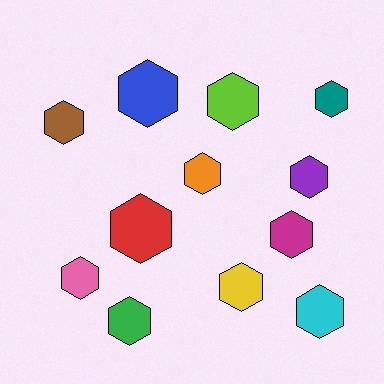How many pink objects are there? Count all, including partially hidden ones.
There is 1 pink object.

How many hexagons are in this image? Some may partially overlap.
There are 12 hexagons.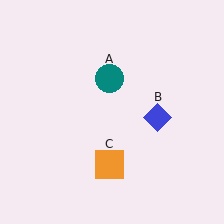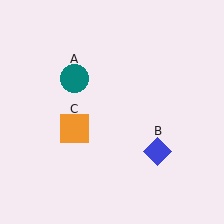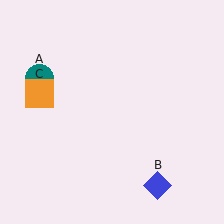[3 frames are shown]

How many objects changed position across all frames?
3 objects changed position: teal circle (object A), blue diamond (object B), orange square (object C).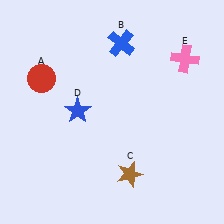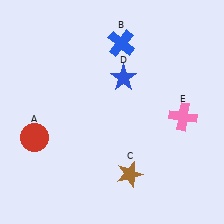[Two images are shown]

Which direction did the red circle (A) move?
The red circle (A) moved down.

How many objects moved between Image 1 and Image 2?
3 objects moved between the two images.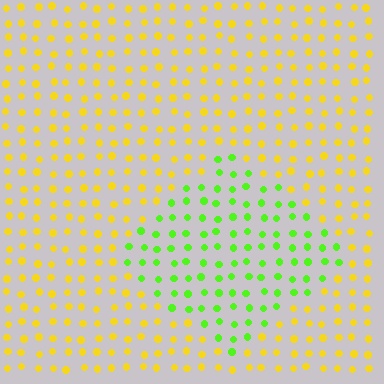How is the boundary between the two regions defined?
The boundary is defined purely by a slight shift in hue (about 55 degrees). Spacing, size, and orientation are identical on both sides.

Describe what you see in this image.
The image is filled with small yellow elements in a uniform arrangement. A diamond-shaped region is visible where the elements are tinted to a slightly different hue, forming a subtle color boundary.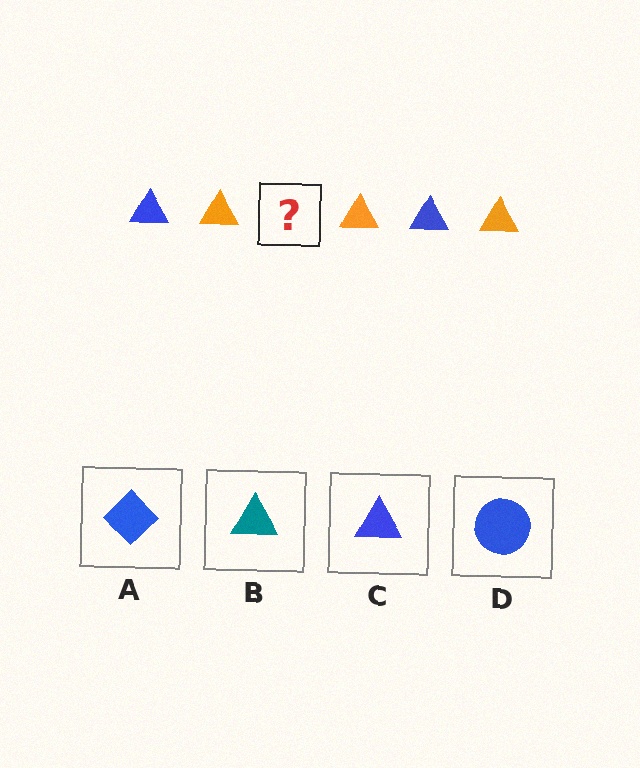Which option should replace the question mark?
Option C.